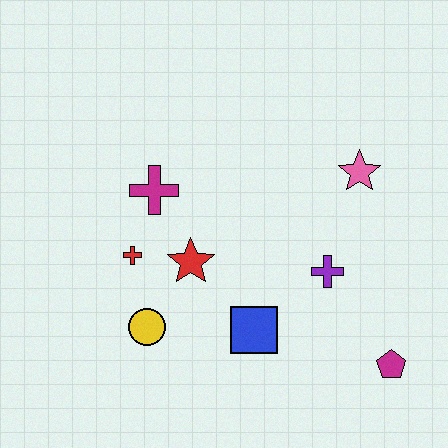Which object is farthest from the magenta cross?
The magenta pentagon is farthest from the magenta cross.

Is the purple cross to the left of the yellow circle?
No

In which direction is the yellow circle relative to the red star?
The yellow circle is below the red star.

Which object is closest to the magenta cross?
The red cross is closest to the magenta cross.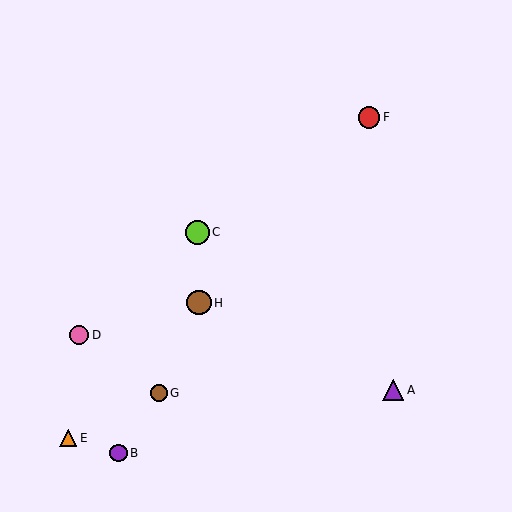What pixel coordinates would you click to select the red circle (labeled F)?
Click at (369, 117) to select the red circle F.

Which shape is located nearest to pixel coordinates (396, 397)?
The purple triangle (labeled A) at (393, 390) is nearest to that location.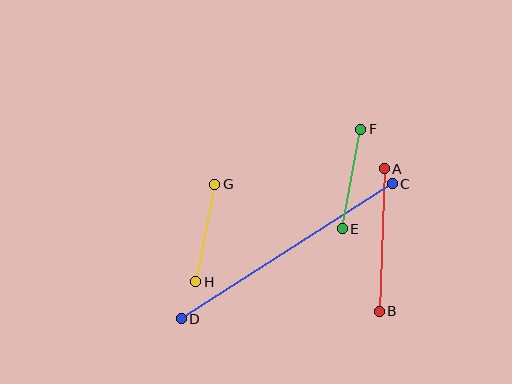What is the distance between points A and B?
The distance is approximately 142 pixels.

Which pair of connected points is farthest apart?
Points C and D are farthest apart.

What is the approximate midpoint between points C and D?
The midpoint is at approximately (287, 251) pixels.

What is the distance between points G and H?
The distance is approximately 99 pixels.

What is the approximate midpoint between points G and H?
The midpoint is at approximately (205, 233) pixels.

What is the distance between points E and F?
The distance is approximately 101 pixels.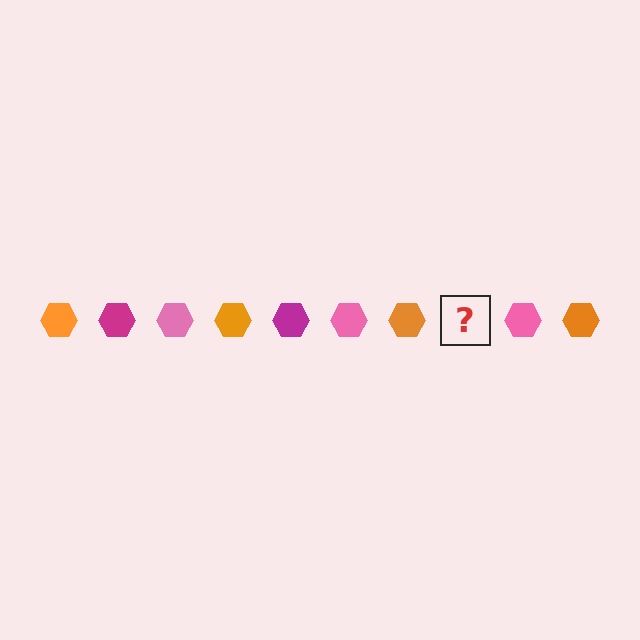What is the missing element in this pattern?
The missing element is a magenta hexagon.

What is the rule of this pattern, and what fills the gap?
The rule is that the pattern cycles through orange, magenta, pink hexagons. The gap should be filled with a magenta hexagon.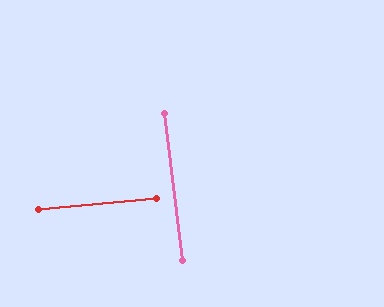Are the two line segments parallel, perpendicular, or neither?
Perpendicular — they meet at approximately 89°.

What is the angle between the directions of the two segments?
Approximately 89 degrees.